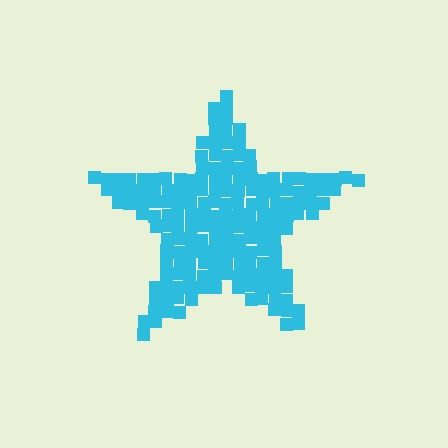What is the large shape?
The large shape is a star.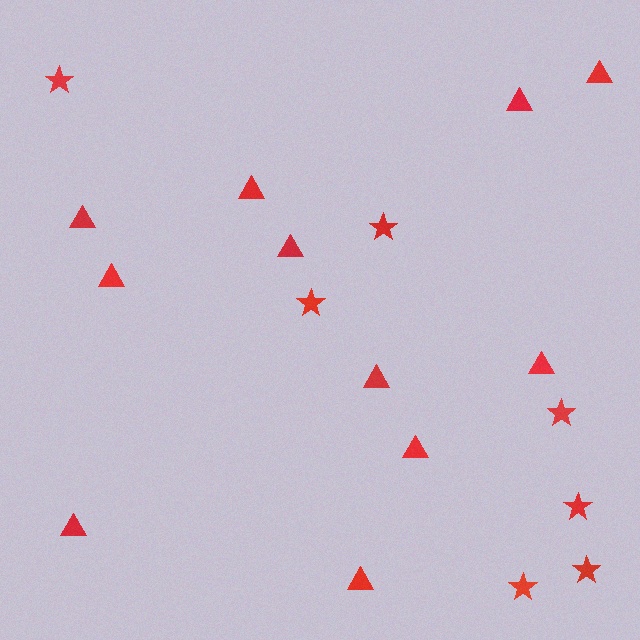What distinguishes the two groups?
There are 2 groups: one group of stars (7) and one group of triangles (11).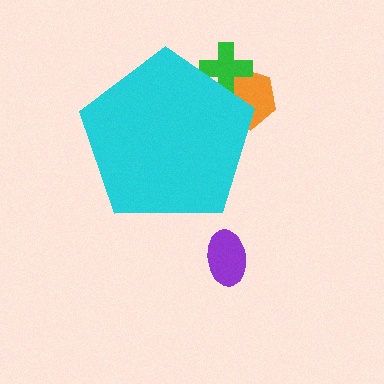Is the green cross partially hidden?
Yes, the green cross is partially hidden behind the cyan pentagon.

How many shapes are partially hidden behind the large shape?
2 shapes are partially hidden.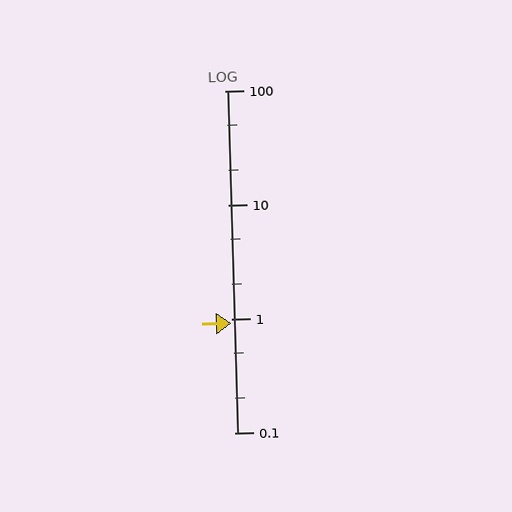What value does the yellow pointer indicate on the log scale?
The pointer indicates approximately 0.92.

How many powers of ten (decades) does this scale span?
The scale spans 3 decades, from 0.1 to 100.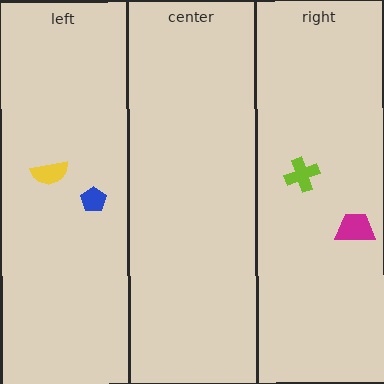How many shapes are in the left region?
2.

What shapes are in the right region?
The magenta trapezoid, the lime cross.